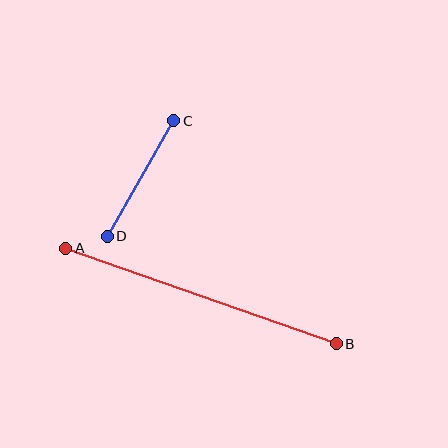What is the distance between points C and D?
The distance is approximately 133 pixels.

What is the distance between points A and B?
The distance is approximately 287 pixels.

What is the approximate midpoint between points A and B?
The midpoint is at approximately (201, 296) pixels.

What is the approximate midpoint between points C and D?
The midpoint is at approximately (140, 179) pixels.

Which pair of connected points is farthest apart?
Points A and B are farthest apart.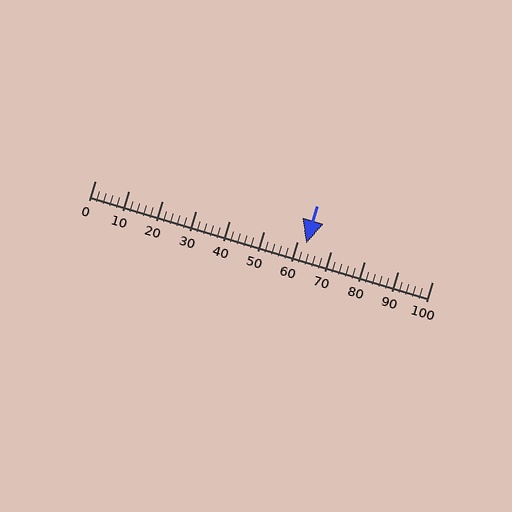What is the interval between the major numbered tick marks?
The major tick marks are spaced 10 units apart.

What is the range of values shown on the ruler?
The ruler shows values from 0 to 100.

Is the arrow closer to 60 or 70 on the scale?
The arrow is closer to 60.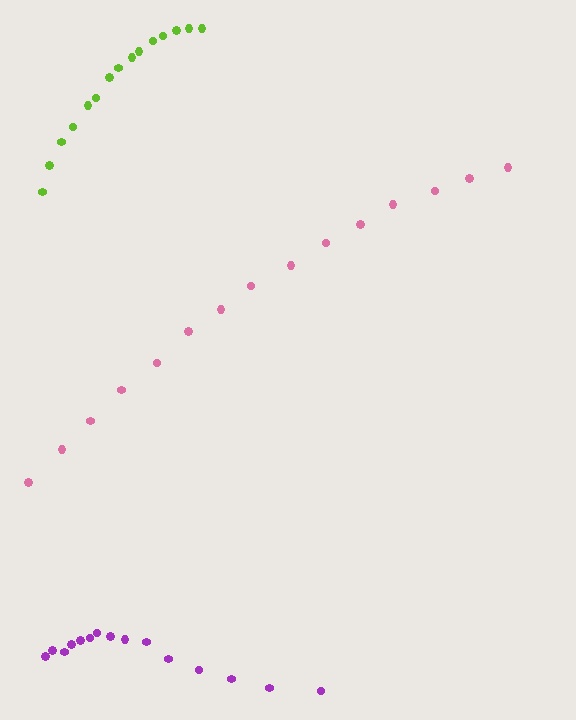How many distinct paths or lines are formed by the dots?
There are 3 distinct paths.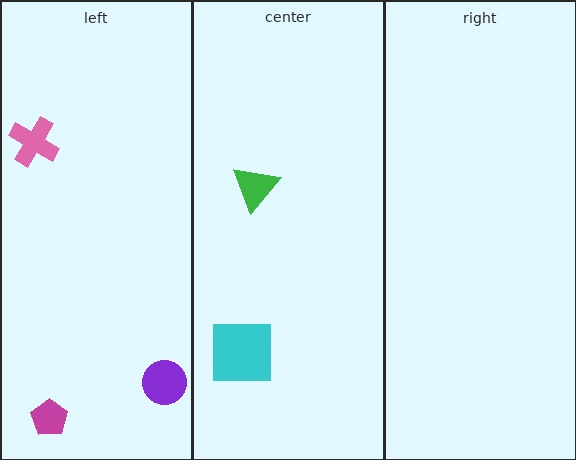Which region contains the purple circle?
The left region.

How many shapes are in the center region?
2.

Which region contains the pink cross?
The left region.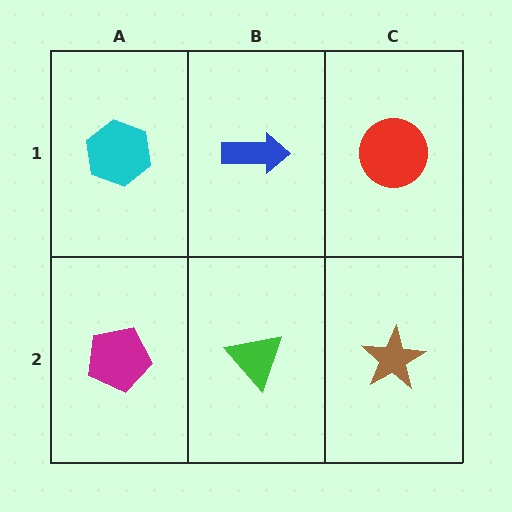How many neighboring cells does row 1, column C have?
2.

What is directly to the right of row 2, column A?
A green triangle.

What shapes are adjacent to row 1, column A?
A magenta pentagon (row 2, column A), a blue arrow (row 1, column B).